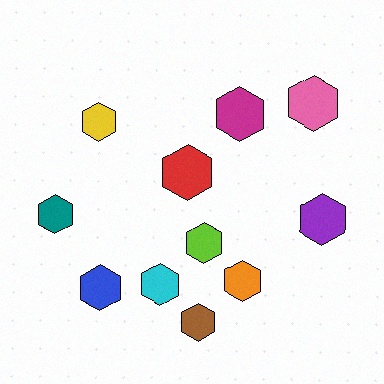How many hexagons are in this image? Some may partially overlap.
There are 11 hexagons.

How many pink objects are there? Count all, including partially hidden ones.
There is 1 pink object.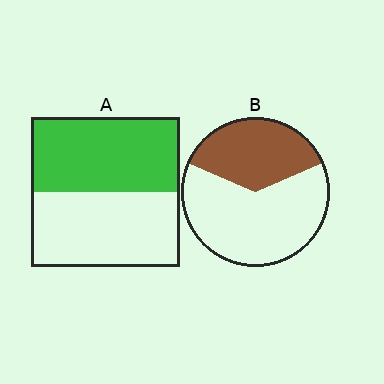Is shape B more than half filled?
No.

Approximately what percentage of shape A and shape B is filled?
A is approximately 50% and B is approximately 35%.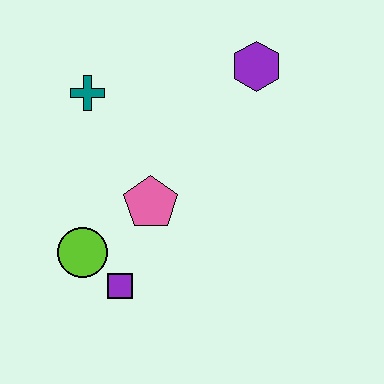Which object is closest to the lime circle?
The purple square is closest to the lime circle.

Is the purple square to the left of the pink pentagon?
Yes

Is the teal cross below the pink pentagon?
No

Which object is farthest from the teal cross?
The purple square is farthest from the teal cross.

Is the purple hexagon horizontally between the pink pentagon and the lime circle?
No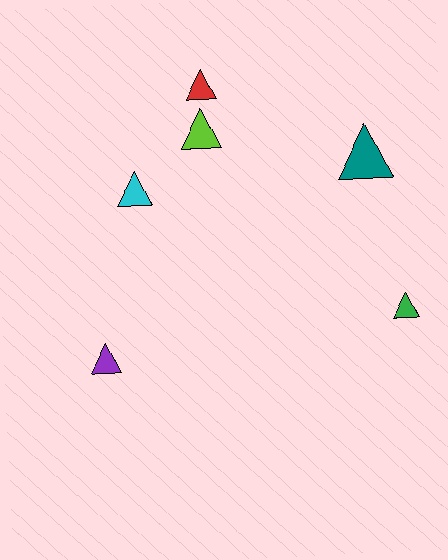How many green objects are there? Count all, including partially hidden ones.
There is 1 green object.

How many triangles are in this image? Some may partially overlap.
There are 6 triangles.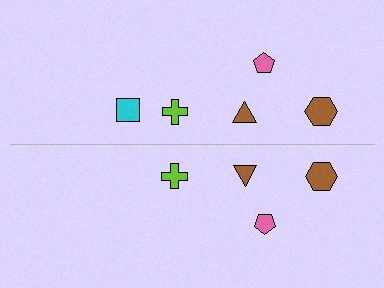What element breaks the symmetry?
A cyan square is missing from the bottom side.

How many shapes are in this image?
There are 9 shapes in this image.